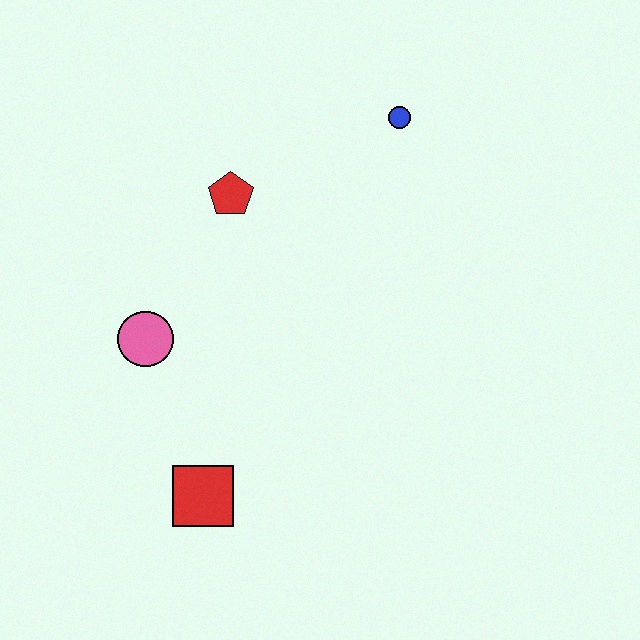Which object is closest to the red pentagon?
The pink circle is closest to the red pentagon.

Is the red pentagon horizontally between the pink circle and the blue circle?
Yes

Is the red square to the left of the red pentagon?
Yes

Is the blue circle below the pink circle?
No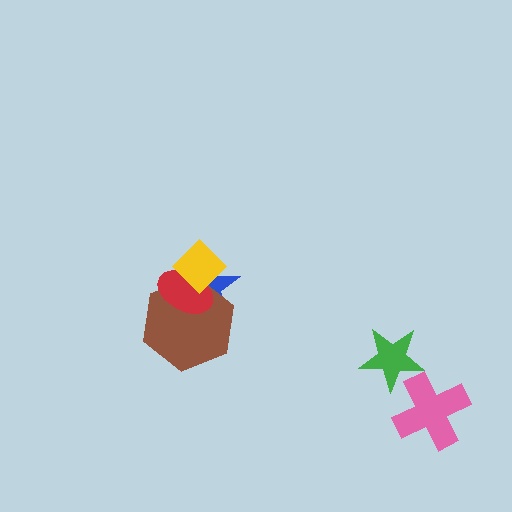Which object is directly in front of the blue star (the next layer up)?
The brown hexagon is directly in front of the blue star.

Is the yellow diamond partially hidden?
No, no other shape covers it.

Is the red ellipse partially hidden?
Yes, it is partially covered by another shape.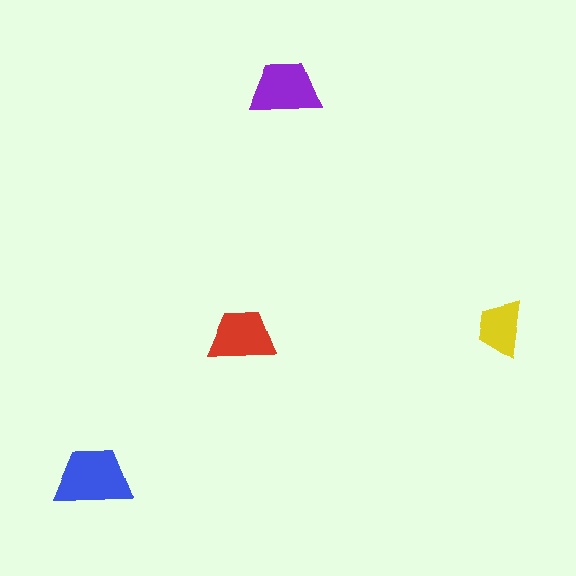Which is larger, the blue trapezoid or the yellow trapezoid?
The blue one.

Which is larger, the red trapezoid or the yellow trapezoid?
The red one.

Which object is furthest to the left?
The blue trapezoid is leftmost.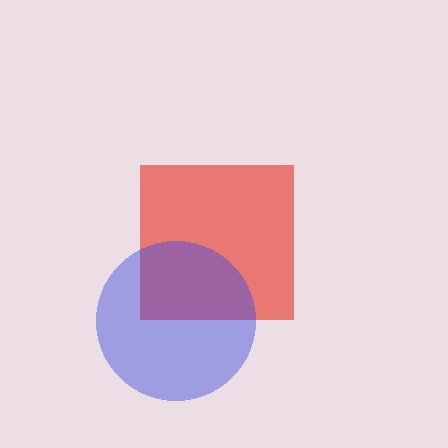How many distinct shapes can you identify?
There are 2 distinct shapes: a red square, a blue circle.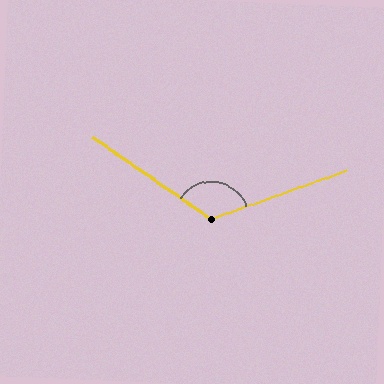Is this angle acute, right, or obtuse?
It is obtuse.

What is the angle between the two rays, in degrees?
Approximately 126 degrees.